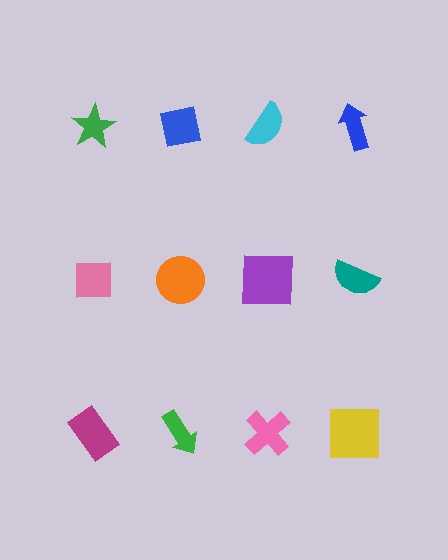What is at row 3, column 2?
A green arrow.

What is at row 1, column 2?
A blue square.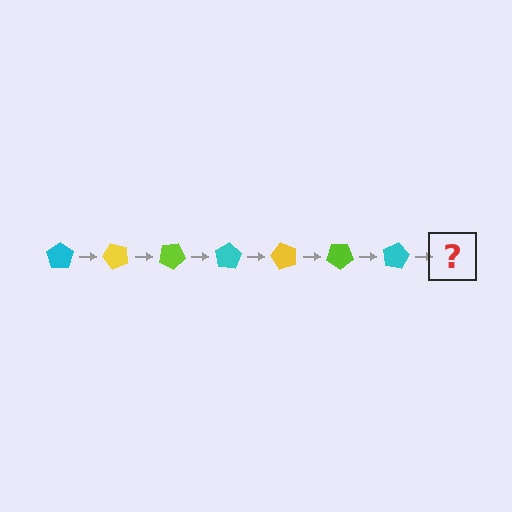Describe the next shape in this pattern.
It should be a yellow pentagon, rotated 350 degrees from the start.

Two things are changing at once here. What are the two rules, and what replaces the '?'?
The two rules are that it rotates 50 degrees each step and the color cycles through cyan, yellow, and lime. The '?' should be a yellow pentagon, rotated 350 degrees from the start.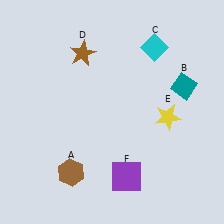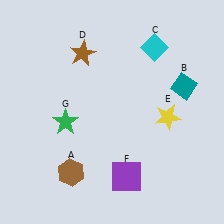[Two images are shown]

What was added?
A green star (G) was added in Image 2.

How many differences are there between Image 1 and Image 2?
There is 1 difference between the two images.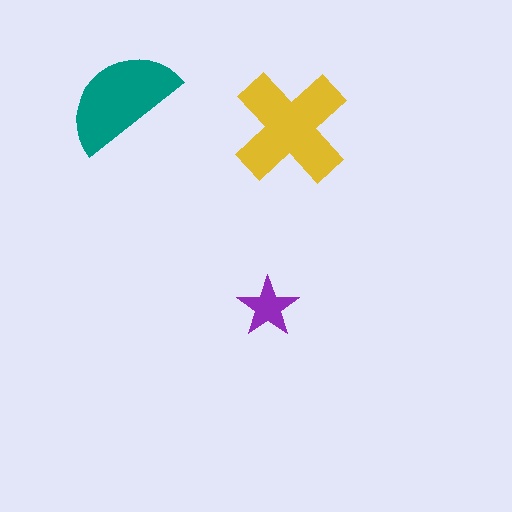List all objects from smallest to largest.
The purple star, the teal semicircle, the yellow cross.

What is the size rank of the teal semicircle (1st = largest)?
2nd.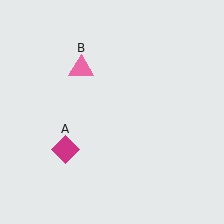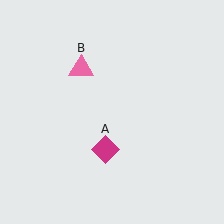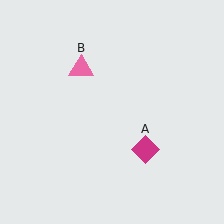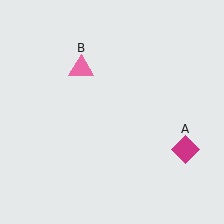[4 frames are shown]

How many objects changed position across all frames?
1 object changed position: magenta diamond (object A).